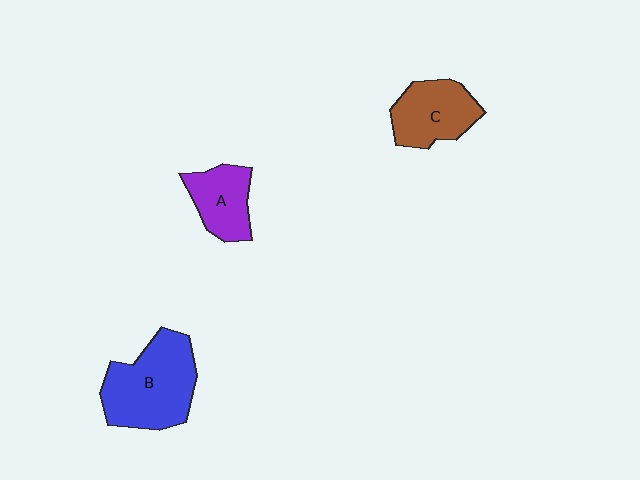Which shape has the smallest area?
Shape A (purple).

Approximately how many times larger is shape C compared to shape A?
Approximately 1.2 times.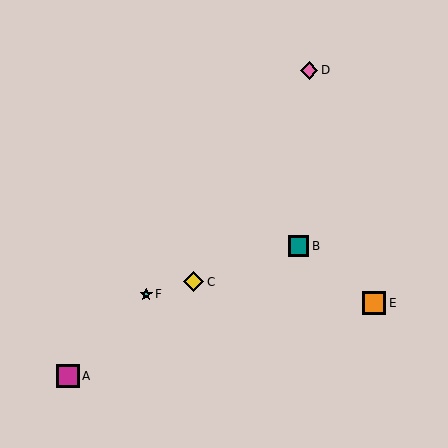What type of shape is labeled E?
Shape E is an orange square.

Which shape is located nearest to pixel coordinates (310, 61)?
The pink diamond (labeled D) at (309, 70) is nearest to that location.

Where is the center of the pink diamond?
The center of the pink diamond is at (309, 70).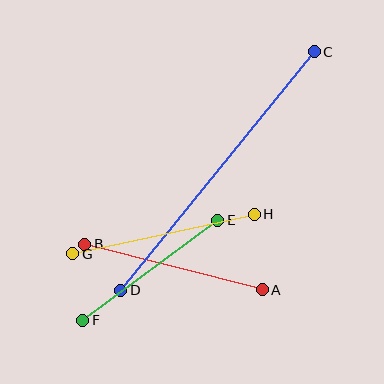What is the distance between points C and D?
The distance is approximately 307 pixels.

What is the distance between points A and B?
The distance is approximately 183 pixels.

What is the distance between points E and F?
The distance is approximately 168 pixels.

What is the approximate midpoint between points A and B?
The midpoint is at approximately (173, 267) pixels.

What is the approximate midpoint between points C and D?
The midpoint is at approximately (218, 171) pixels.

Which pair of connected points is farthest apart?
Points C and D are farthest apart.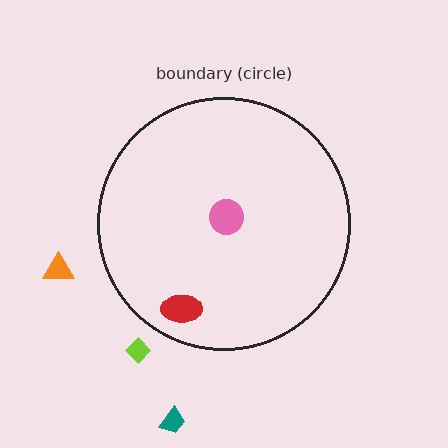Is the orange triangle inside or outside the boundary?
Outside.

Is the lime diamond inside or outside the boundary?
Outside.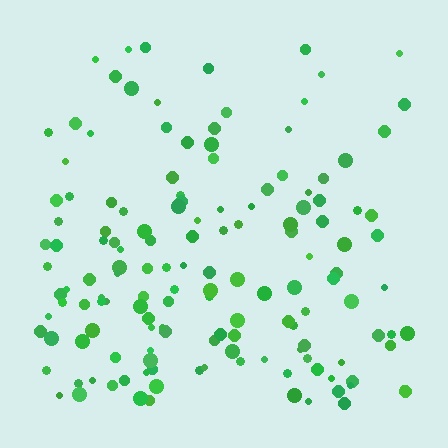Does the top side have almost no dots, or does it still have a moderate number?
Still a moderate number, just noticeably fewer than the bottom.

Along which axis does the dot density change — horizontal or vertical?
Vertical.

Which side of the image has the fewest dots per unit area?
The top.